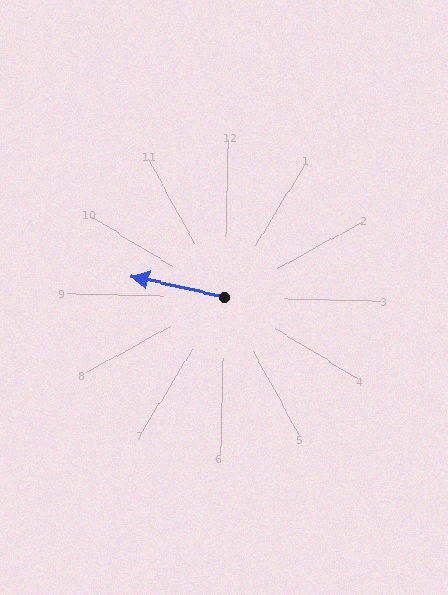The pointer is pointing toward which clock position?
Roughly 9 o'clock.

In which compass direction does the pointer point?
West.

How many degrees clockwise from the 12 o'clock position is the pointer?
Approximately 282 degrees.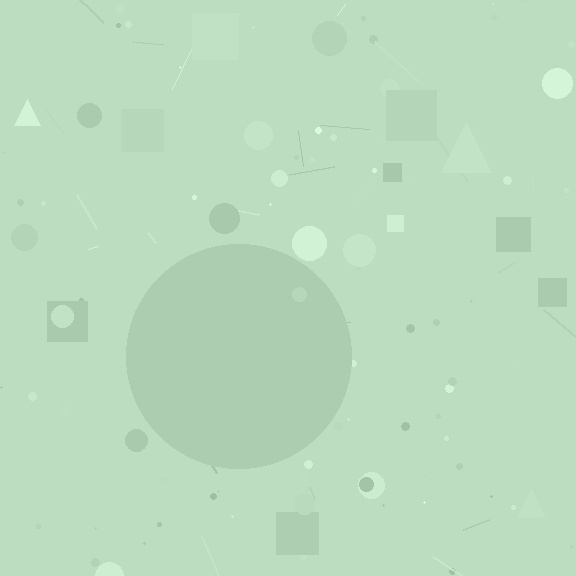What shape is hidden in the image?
A circle is hidden in the image.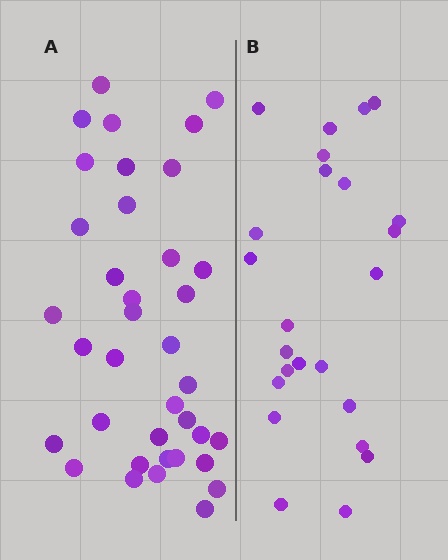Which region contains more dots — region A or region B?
Region A (the left region) has more dots.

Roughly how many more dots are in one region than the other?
Region A has approximately 15 more dots than region B.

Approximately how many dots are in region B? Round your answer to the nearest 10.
About 20 dots. (The exact count is 24, which rounds to 20.)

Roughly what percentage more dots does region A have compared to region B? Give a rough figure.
About 55% more.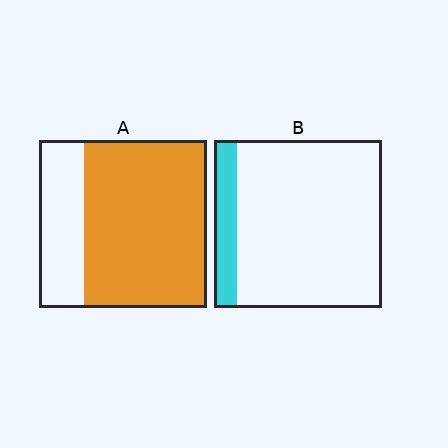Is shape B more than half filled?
No.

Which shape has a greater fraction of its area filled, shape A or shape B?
Shape A.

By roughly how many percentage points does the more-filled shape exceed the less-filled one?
By roughly 60 percentage points (A over B).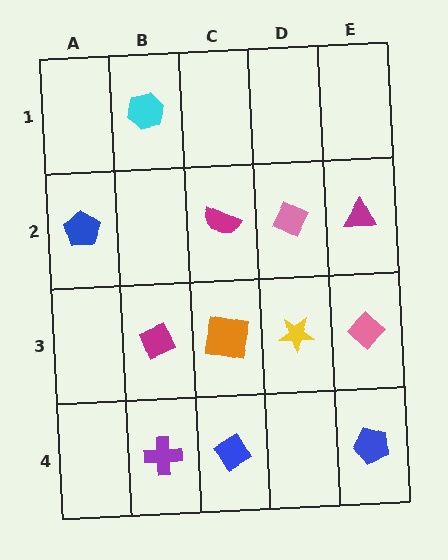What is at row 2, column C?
A magenta semicircle.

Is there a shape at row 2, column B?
No, that cell is empty.